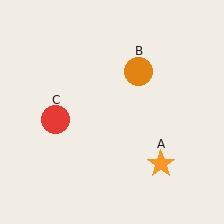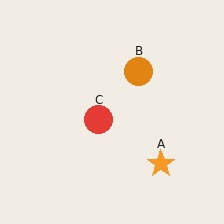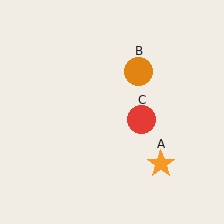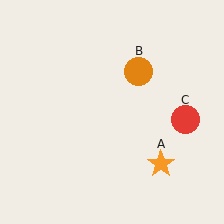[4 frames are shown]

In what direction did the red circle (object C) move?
The red circle (object C) moved right.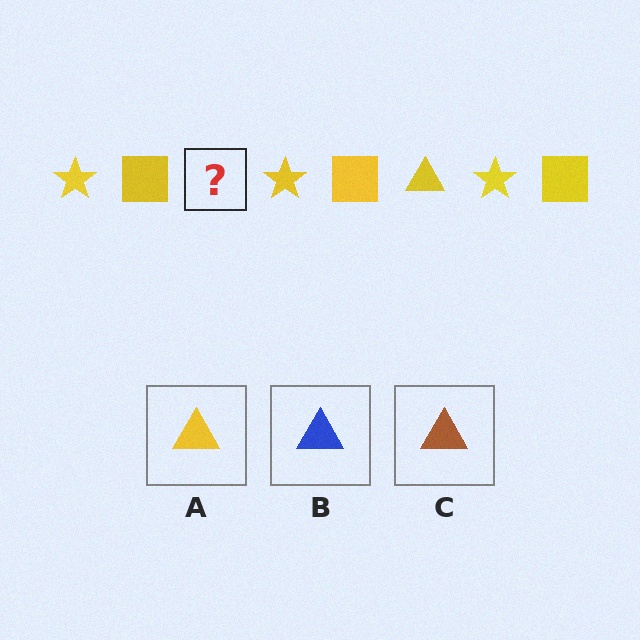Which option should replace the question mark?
Option A.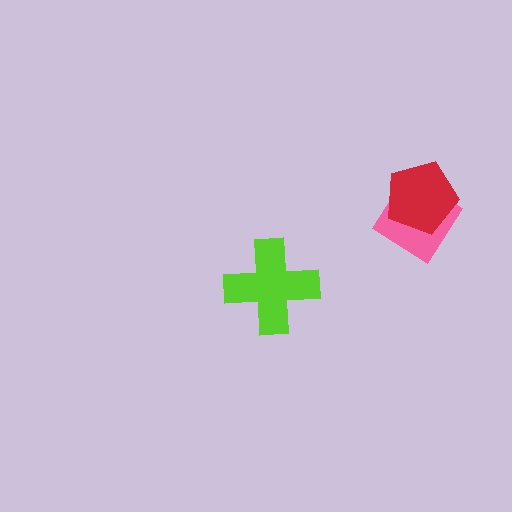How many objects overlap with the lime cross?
0 objects overlap with the lime cross.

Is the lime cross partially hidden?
No, no other shape covers it.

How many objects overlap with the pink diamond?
1 object overlaps with the pink diamond.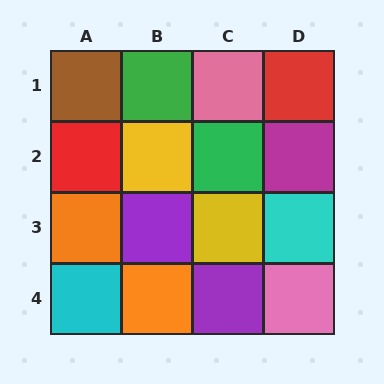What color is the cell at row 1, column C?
Pink.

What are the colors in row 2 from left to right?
Red, yellow, green, magenta.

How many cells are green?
2 cells are green.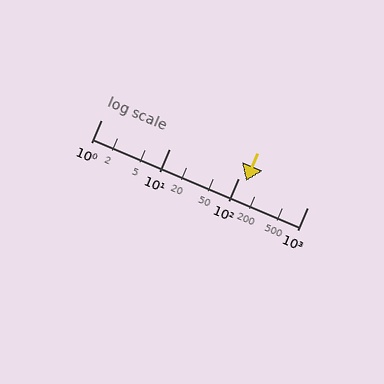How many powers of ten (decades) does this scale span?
The scale spans 3 decades, from 1 to 1000.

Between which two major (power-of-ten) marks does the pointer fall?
The pointer is between 100 and 1000.